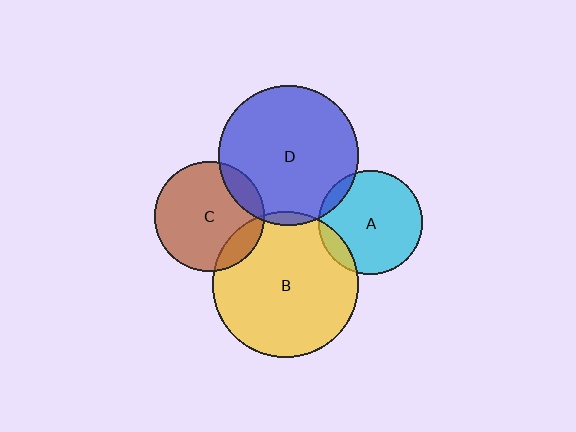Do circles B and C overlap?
Yes.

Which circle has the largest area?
Circle B (yellow).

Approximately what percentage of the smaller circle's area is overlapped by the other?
Approximately 15%.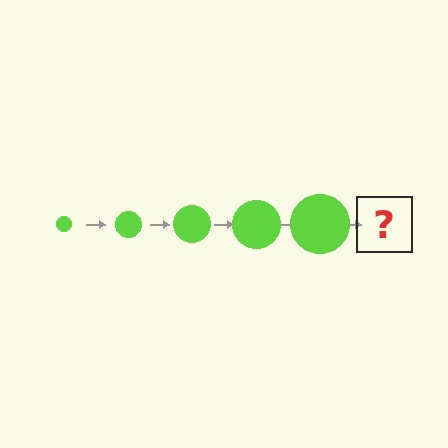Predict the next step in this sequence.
The next step is a lime circle, larger than the previous one.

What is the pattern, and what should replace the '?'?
The pattern is that the circle gets progressively larger each step. The '?' should be a lime circle, larger than the previous one.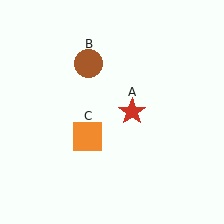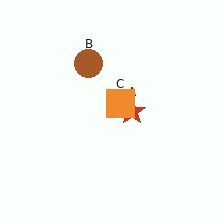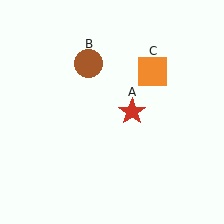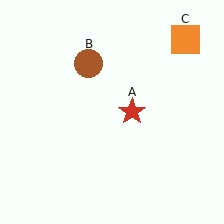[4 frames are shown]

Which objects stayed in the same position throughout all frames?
Red star (object A) and brown circle (object B) remained stationary.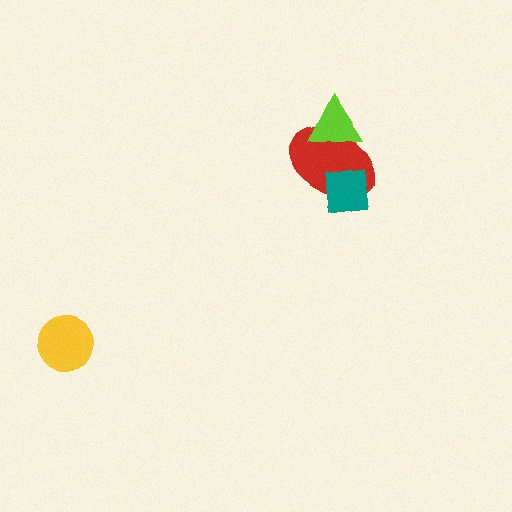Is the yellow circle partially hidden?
No, no other shape covers it.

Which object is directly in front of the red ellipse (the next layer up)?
The lime triangle is directly in front of the red ellipse.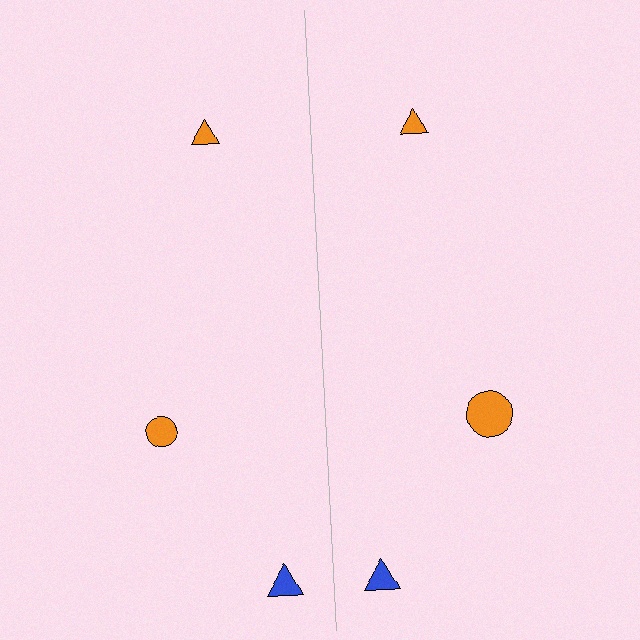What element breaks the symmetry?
The orange circle on the right side has a different size than its mirror counterpart.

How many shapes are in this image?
There are 6 shapes in this image.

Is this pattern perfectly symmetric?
No, the pattern is not perfectly symmetric. The orange circle on the right side has a different size than its mirror counterpart.